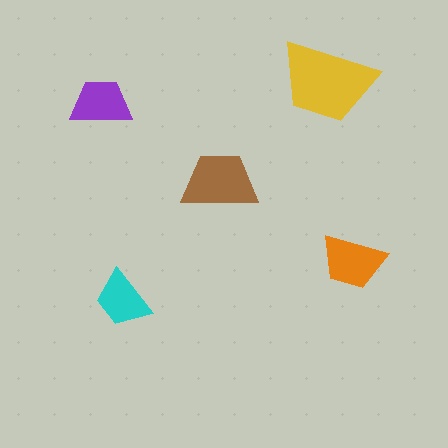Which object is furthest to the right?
The orange trapezoid is rightmost.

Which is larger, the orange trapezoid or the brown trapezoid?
The brown one.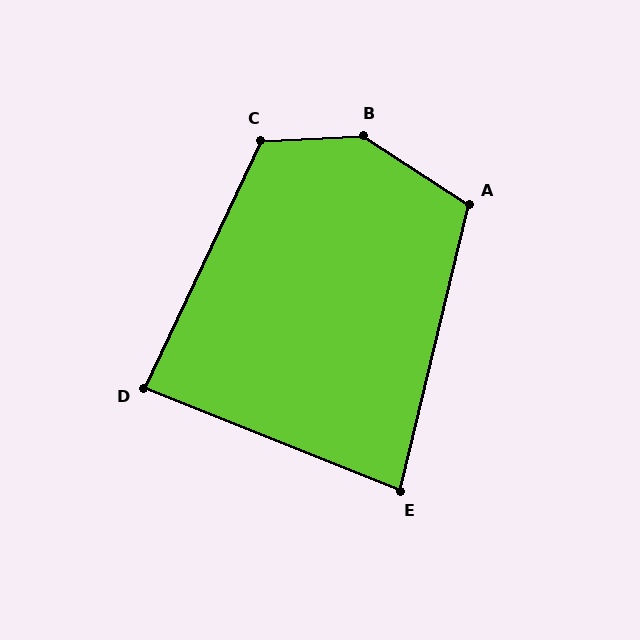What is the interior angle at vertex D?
Approximately 87 degrees (approximately right).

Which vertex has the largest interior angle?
B, at approximately 145 degrees.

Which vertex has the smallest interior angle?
E, at approximately 82 degrees.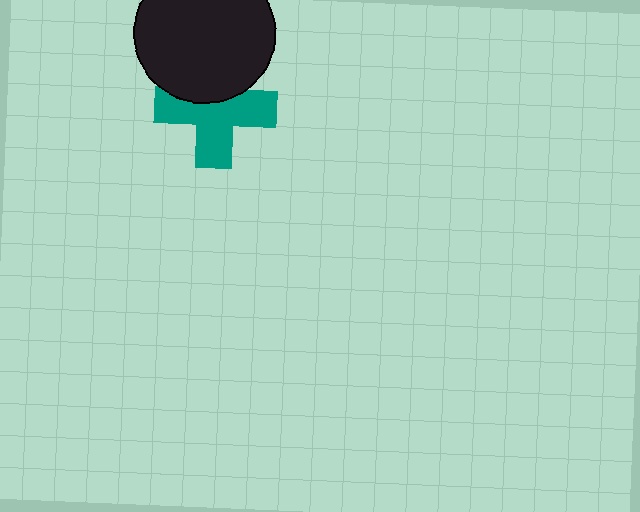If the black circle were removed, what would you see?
You would see the complete teal cross.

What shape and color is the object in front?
The object in front is a black circle.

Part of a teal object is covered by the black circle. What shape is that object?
It is a cross.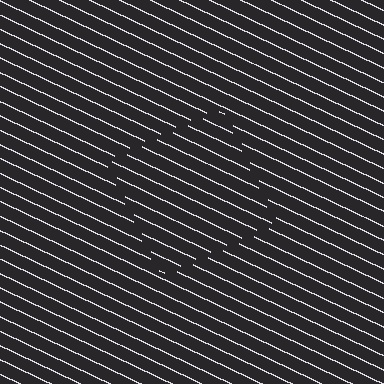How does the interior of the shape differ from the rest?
The interior of the shape contains the same grating, shifted by half a period — the contour is defined by the phase discontinuity where line-ends from the inner and outer gratings abut.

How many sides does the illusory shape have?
4 sides — the line-ends trace a square.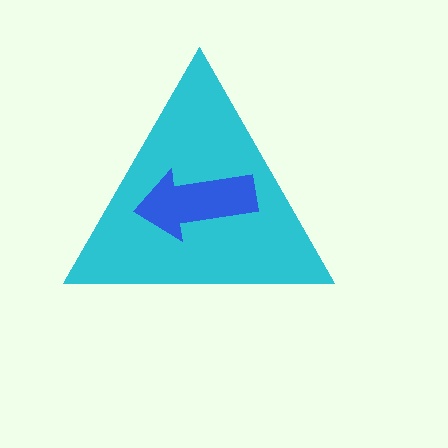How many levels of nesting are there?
2.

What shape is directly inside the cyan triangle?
The blue arrow.